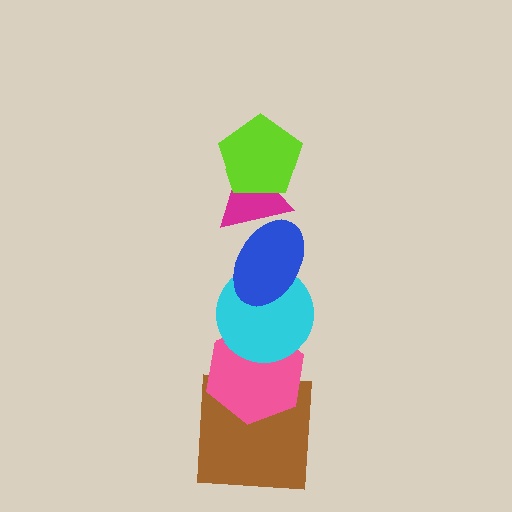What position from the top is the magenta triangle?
The magenta triangle is 2nd from the top.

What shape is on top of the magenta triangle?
The lime pentagon is on top of the magenta triangle.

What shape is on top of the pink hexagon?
The cyan circle is on top of the pink hexagon.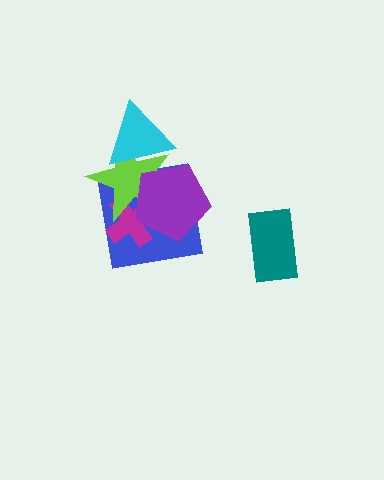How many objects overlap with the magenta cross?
3 objects overlap with the magenta cross.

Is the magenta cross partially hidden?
Yes, it is partially covered by another shape.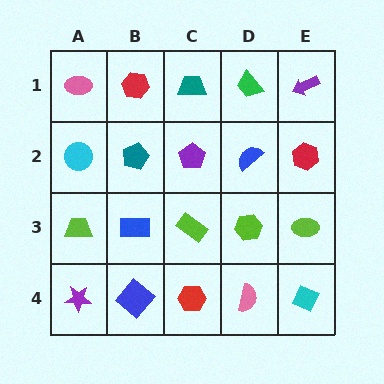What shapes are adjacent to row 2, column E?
A purple arrow (row 1, column E), a lime ellipse (row 3, column E), a blue semicircle (row 2, column D).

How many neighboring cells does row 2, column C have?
4.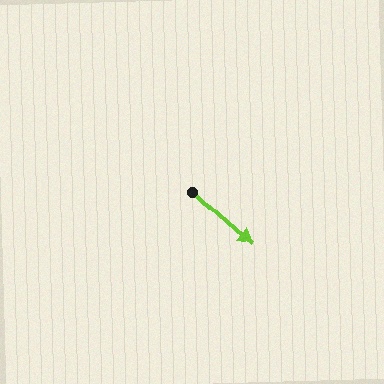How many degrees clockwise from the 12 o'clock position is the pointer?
Approximately 132 degrees.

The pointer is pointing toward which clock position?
Roughly 4 o'clock.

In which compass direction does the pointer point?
Southeast.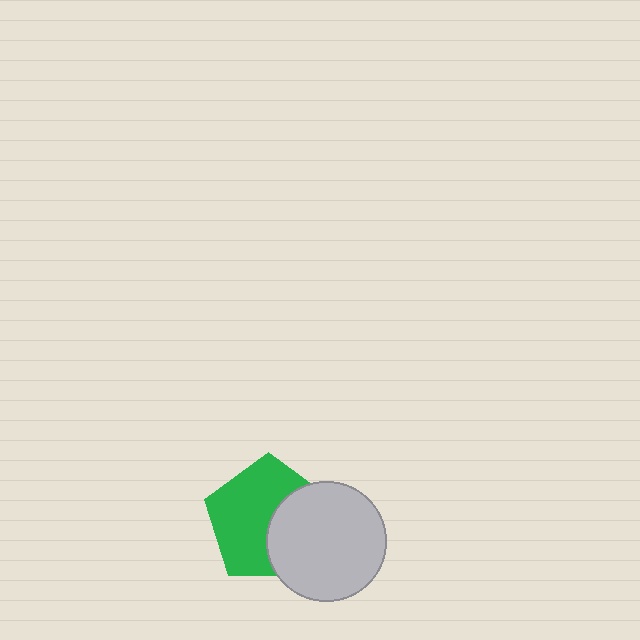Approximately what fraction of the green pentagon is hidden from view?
Roughly 39% of the green pentagon is hidden behind the light gray circle.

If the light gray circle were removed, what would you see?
You would see the complete green pentagon.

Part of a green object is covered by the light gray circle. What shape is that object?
It is a pentagon.